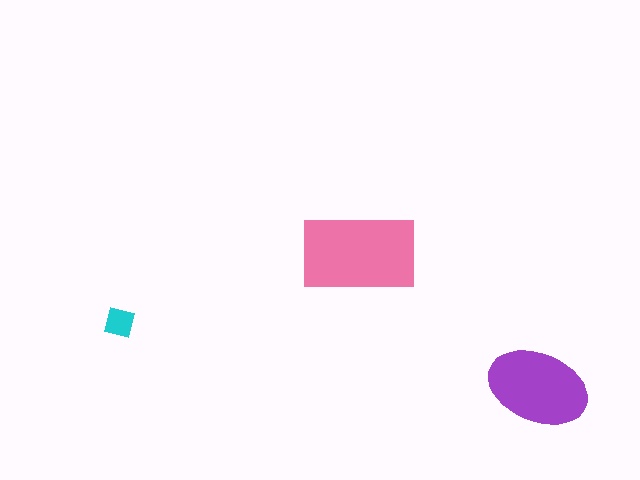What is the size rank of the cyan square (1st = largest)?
3rd.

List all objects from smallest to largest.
The cyan square, the purple ellipse, the pink rectangle.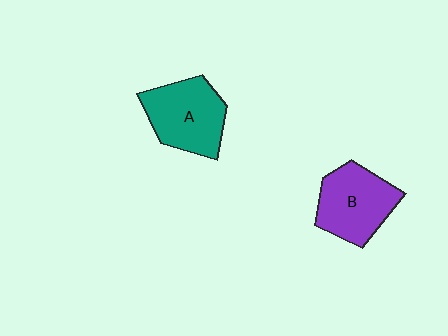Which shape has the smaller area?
Shape B (purple).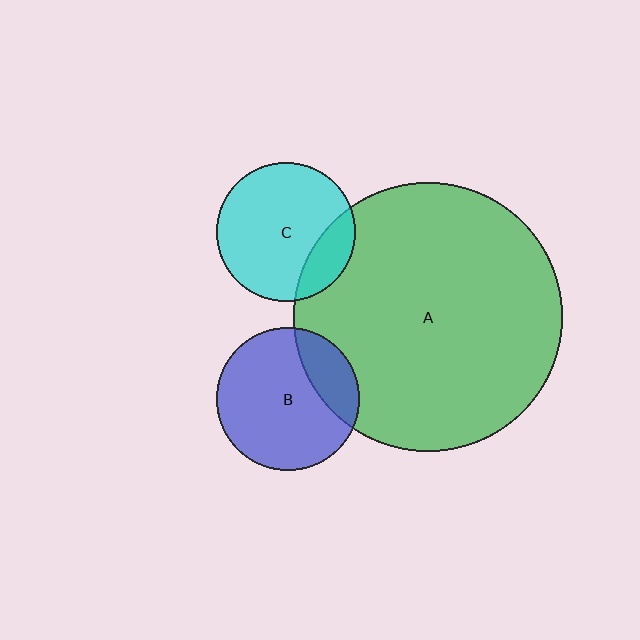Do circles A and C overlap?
Yes.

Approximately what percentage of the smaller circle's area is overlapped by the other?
Approximately 20%.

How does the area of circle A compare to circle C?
Approximately 3.8 times.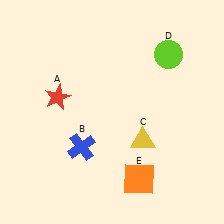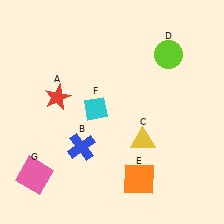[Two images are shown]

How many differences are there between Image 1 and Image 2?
There are 2 differences between the two images.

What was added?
A cyan diamond (F), a pink square (G) were added in Image 2.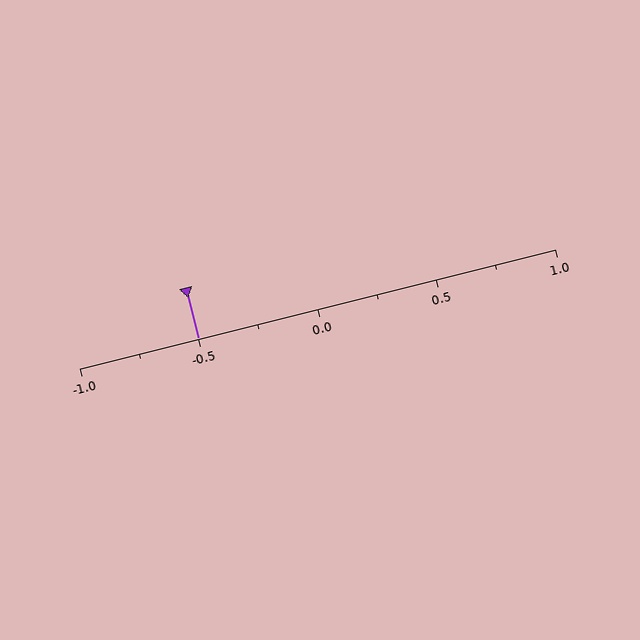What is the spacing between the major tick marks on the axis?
The major ticks are spaced 0.5 apart.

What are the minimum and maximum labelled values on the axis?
The axis runs from -1.0 to 1.0.